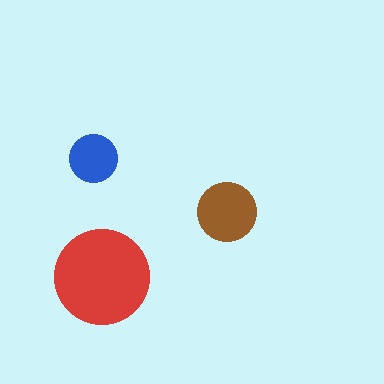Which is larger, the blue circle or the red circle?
The red one.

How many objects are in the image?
There are 3 objects in the image.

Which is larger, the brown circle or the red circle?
The red one.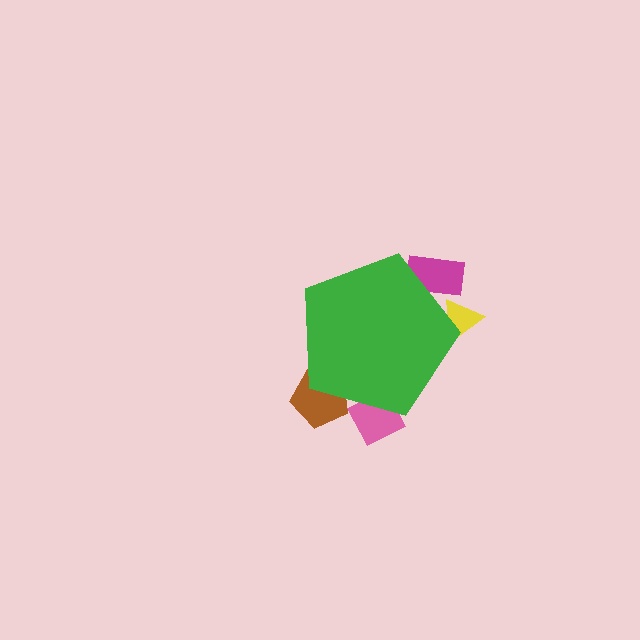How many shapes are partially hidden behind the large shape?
4 shapes are partially hidden.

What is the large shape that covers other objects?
A green pentagon.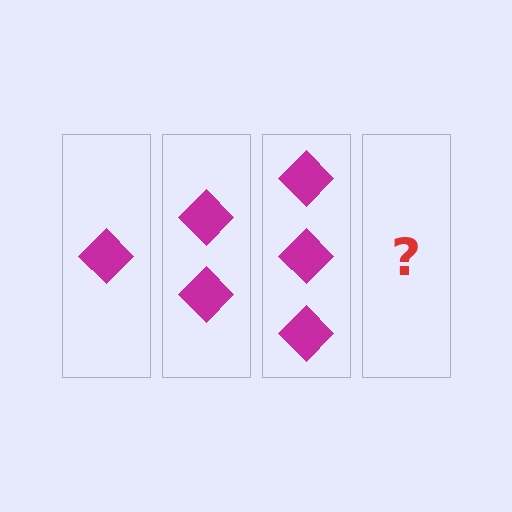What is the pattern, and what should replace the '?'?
The pattern is that each step adds one more diamond. The '?' should be 4 diamonds.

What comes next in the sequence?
The next element should be 4 diamonds.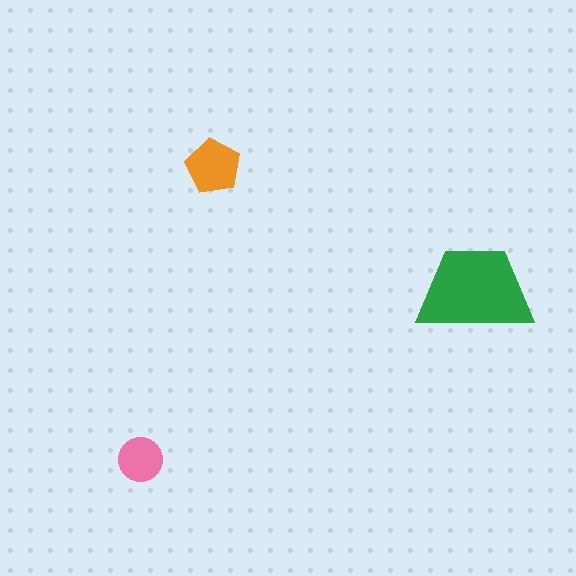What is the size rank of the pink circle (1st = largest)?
3rd.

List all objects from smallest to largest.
The pink circle, the orange pentagon, the green trapezoid.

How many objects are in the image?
There are 3 objects in the image.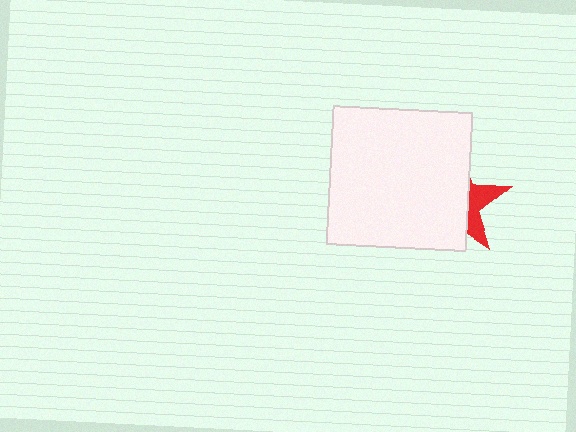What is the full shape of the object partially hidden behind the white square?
The partially hidden object is a red star.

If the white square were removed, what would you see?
You would see the complete red star.